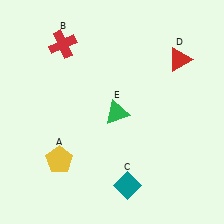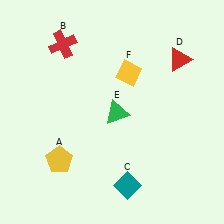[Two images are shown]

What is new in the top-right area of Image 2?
A yellow diamond (F) was added in the top-right area of Image 2.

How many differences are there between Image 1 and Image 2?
There is 1 difference between the two images.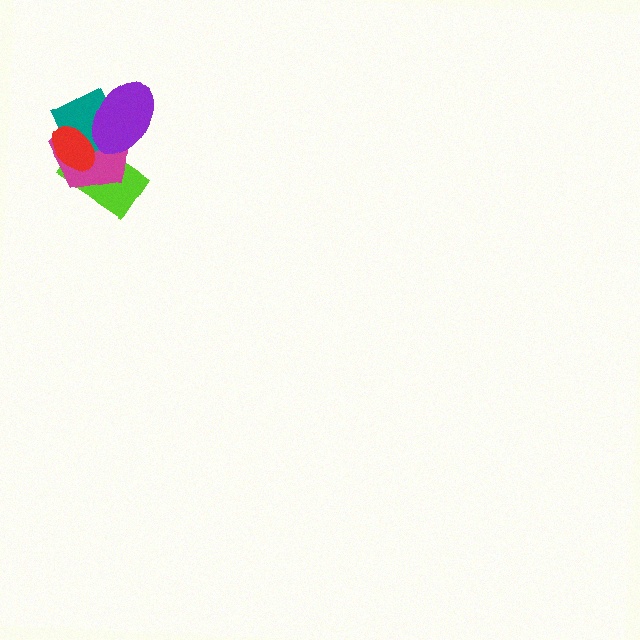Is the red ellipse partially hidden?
No, no other shape covers it.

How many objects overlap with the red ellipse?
4 objects overlap with the red ellipse.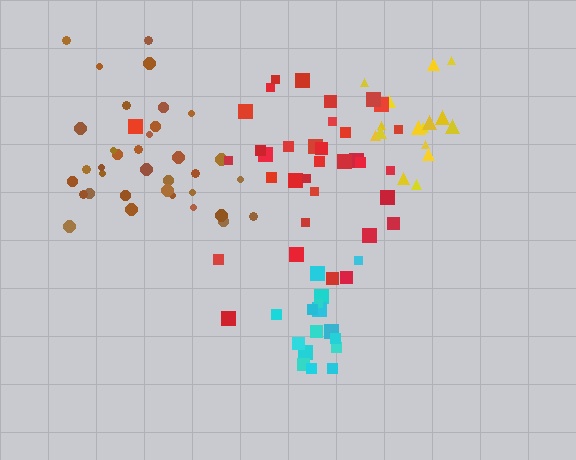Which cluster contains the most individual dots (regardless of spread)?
Brown (35).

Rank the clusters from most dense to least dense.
yellow, cyan, brown, red.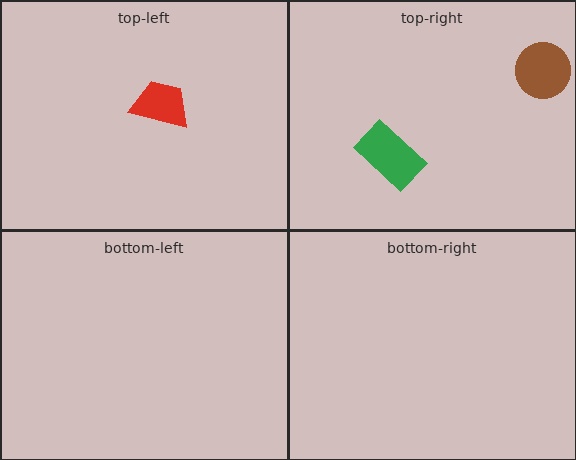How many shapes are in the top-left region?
1.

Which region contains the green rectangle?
The top-right region.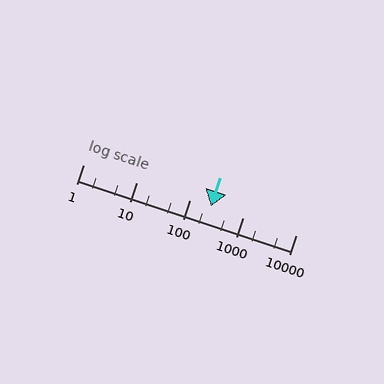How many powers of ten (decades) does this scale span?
The scale spans 4 decades, from 1 to 10000.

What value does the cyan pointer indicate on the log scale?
The pointer indicates approximately 250.